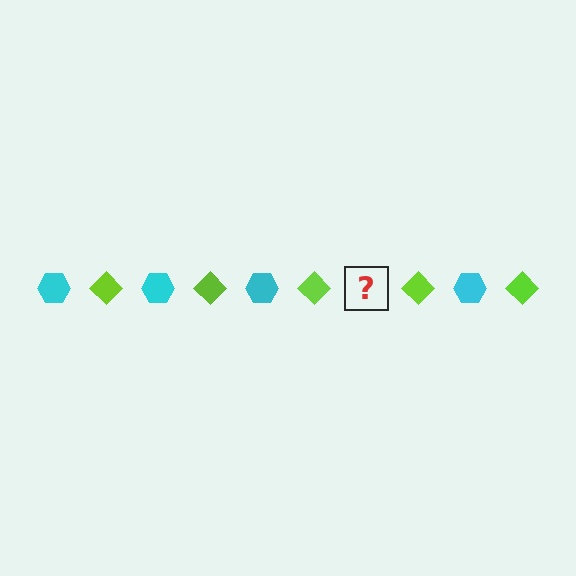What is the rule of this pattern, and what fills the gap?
The rule is that the pattern alternates between cyan hexagon and lime diamond. The gap should be filled with a cyan hexagon.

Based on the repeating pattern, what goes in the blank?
The blank should be a cyan hexagon.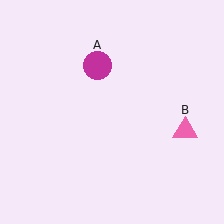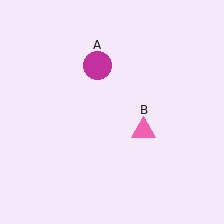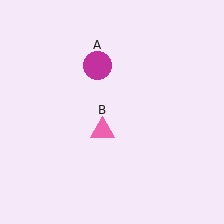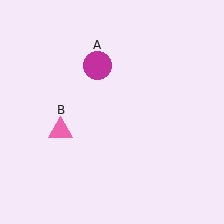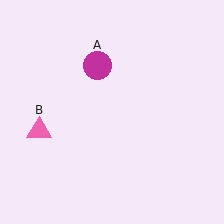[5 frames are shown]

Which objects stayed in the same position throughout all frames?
Magenta circle (object A) remained stationary.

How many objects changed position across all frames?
1 object changed position: pink triangle (object B).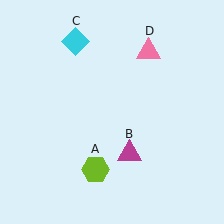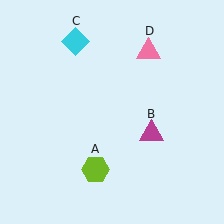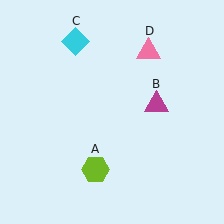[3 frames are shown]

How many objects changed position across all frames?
1 object changed position: magenta triangle (object B).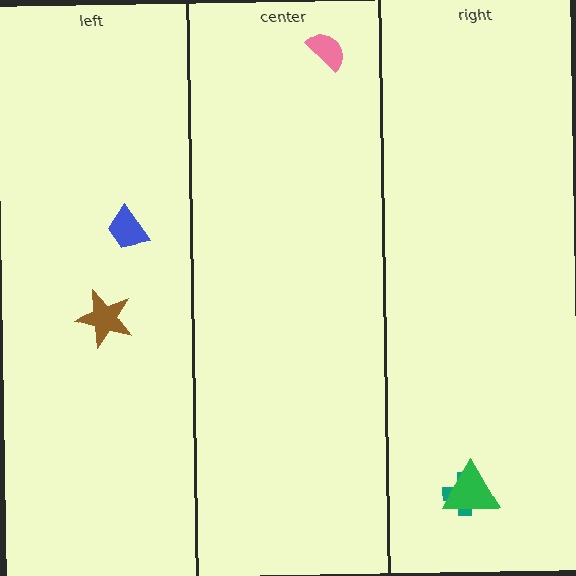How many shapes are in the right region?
2.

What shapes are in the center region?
The pink semicircle.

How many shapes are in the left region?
2.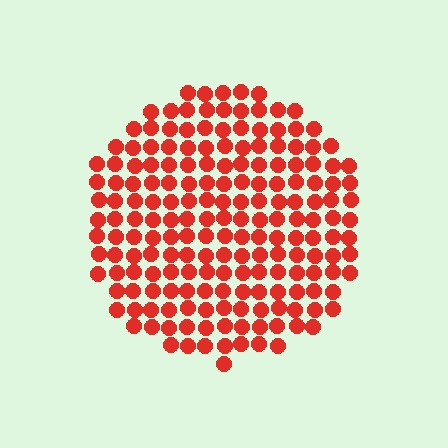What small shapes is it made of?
It is made of small circles.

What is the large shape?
The large shape is a circle.